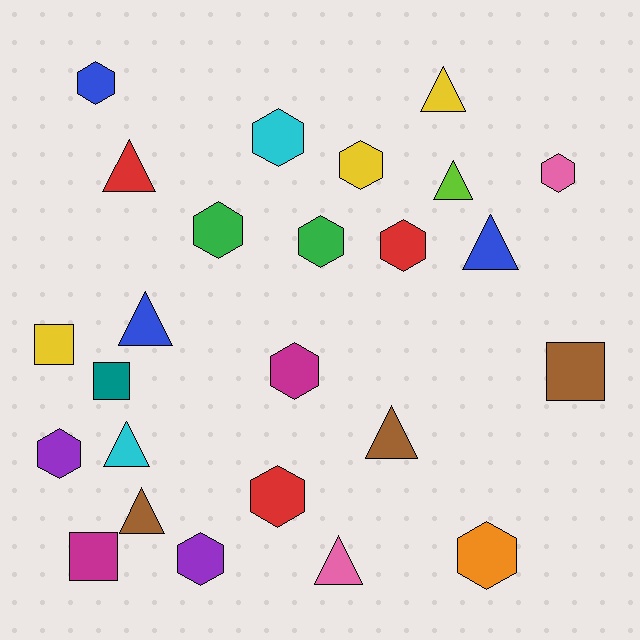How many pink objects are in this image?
There are 2 pink objects.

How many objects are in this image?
There are 25 objects.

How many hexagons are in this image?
There are 12 hexagons.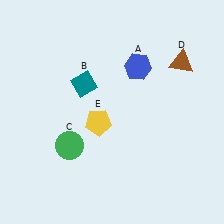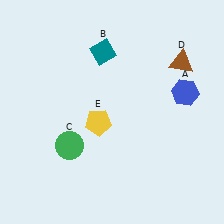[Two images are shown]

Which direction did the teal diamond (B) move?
The teal diamond (B) moved up.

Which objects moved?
The objects that moved are: the blue hexagon (A), the teal diamond (B).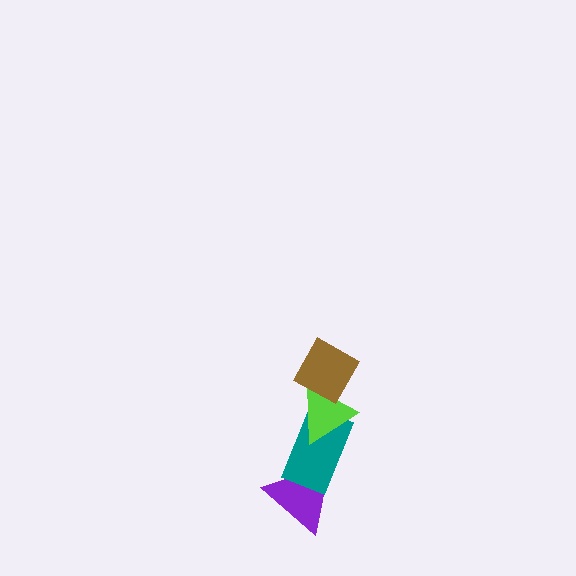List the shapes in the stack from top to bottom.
From top to bottom: the brown diamond, the lime triangle, the teal rectangle, the purple triangle.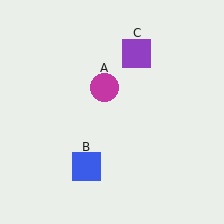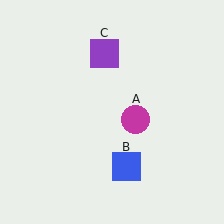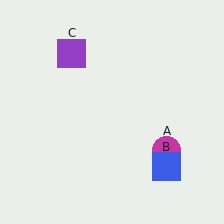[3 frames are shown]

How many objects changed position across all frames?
3 objects changed position: magenta circle (object A), blue square (object B), purple square (object C).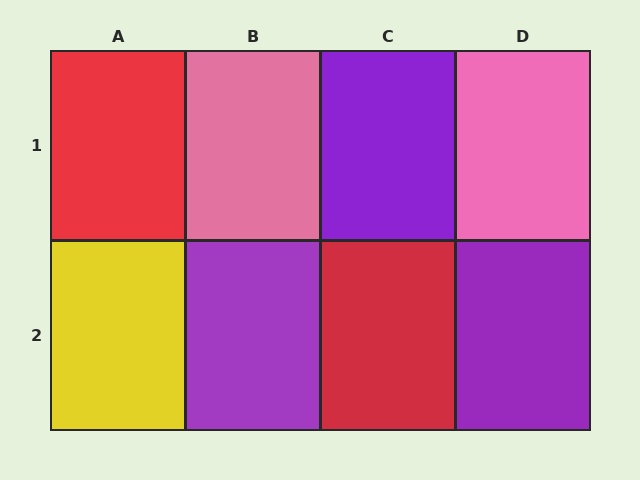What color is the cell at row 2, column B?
Purple.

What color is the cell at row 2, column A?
Yellow.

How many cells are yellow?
1 cell is yellow.